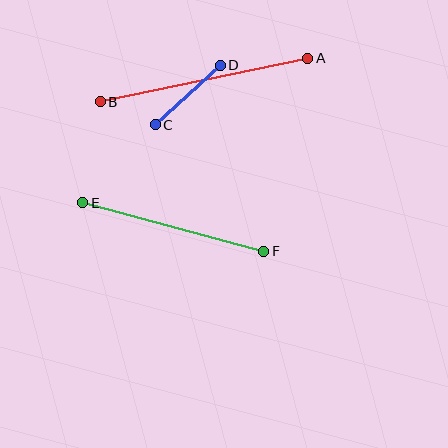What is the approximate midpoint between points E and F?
The midpoint is at approximately (173, 227) pixels.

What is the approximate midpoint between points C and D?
The midpoint is at approximately (188, 95) pixels.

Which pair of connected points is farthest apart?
Points A and B are farthest apart.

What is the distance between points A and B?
The distance is approximately 212 pixels.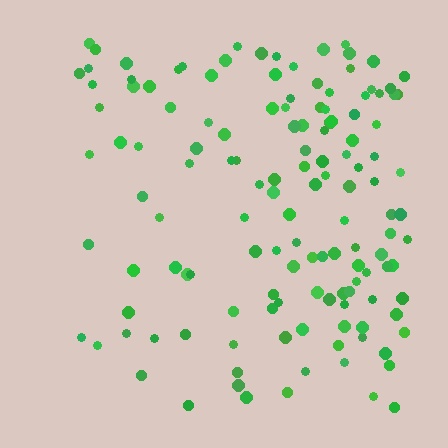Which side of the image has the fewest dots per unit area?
The left.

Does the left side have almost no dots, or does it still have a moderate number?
Still a moderate number, just noticeably fewer than the right.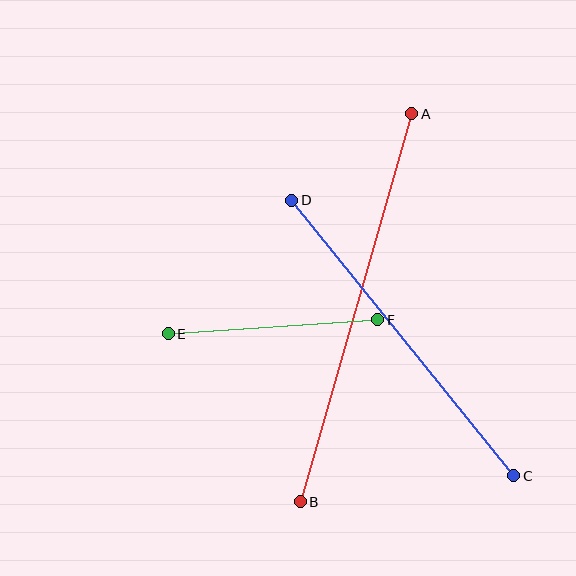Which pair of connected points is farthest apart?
Points A and B are farthest apart.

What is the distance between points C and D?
The distance is approximately 354 pixels.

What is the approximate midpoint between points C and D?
The midpoint is at approximately (403, 338) pixels.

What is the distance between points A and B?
The distance is approximately 404 pixels.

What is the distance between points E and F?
The distance is approximately 210 pixels.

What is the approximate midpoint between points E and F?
The midpoint is at approximately (273, 327) pixels.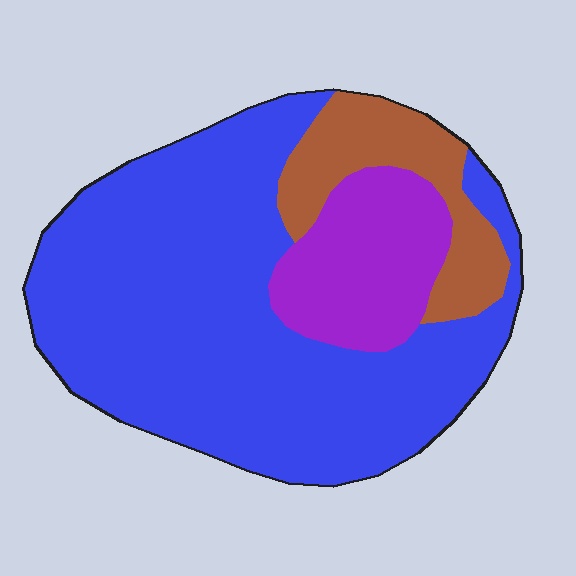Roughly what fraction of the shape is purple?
Purple covers roughly 15% of the shape.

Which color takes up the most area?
Blue, at roughly 70%.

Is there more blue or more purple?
Blue.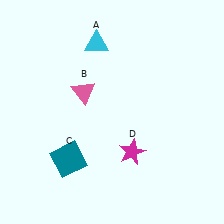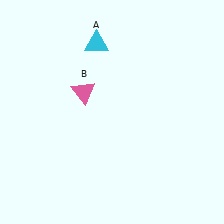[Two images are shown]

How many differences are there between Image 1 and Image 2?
There are 2 differences between the two images.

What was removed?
The magenta star (D), the teal square (C) were removed in Image 2.